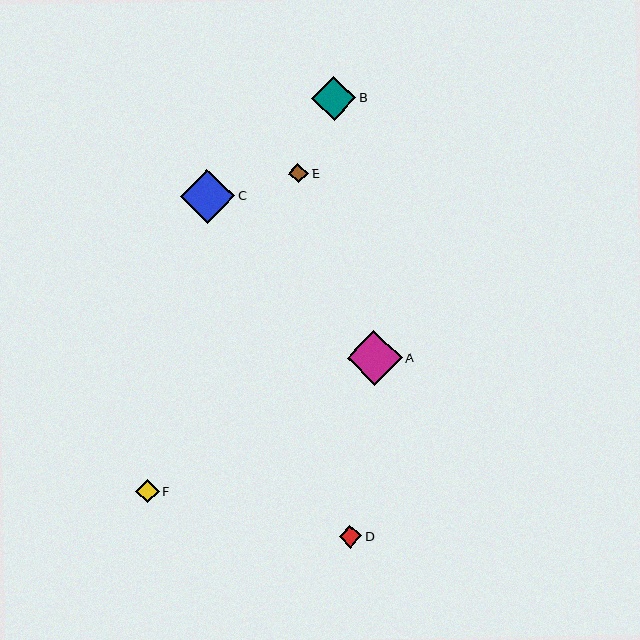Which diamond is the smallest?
Diamond E is the smallest with a size of approximately 20 pixels.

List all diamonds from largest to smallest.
From largest to smallest: A, C, B, F, D, E.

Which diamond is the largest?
Diamond A is the largest with a size of approximately 55 pixels.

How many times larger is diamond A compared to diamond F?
Diamond A is approximately 2.3 times the size of diamond F.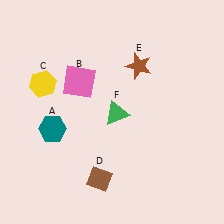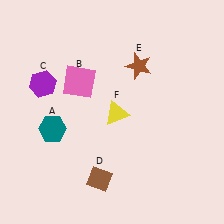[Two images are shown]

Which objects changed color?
C changed from yellow to purple. F changed from green to yellow.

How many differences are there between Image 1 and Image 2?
There are 2 differences between the two images.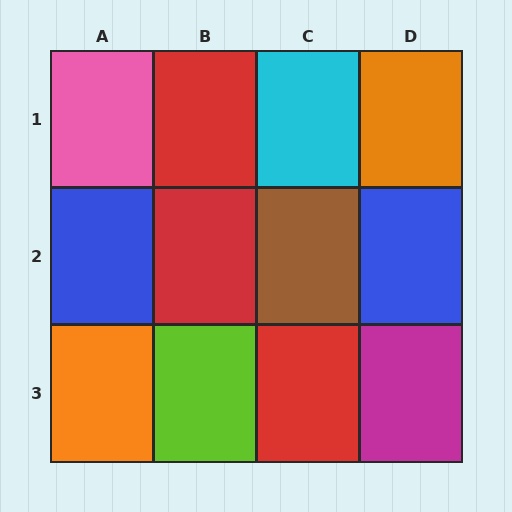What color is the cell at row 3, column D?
Magenta.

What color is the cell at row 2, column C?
Brown.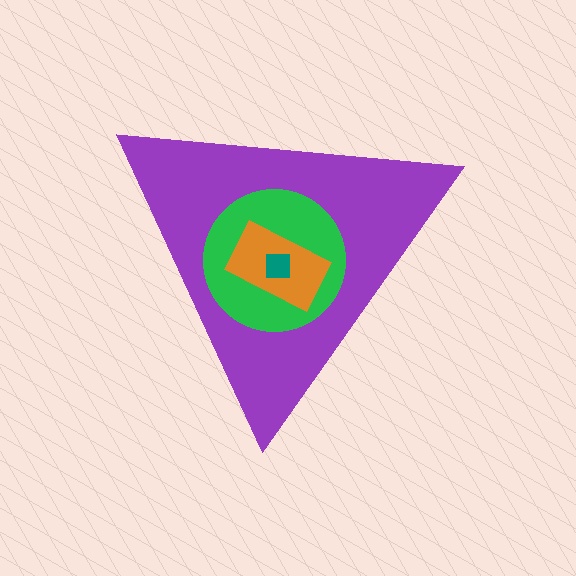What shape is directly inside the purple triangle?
The green circle.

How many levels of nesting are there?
4.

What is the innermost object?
The teal square.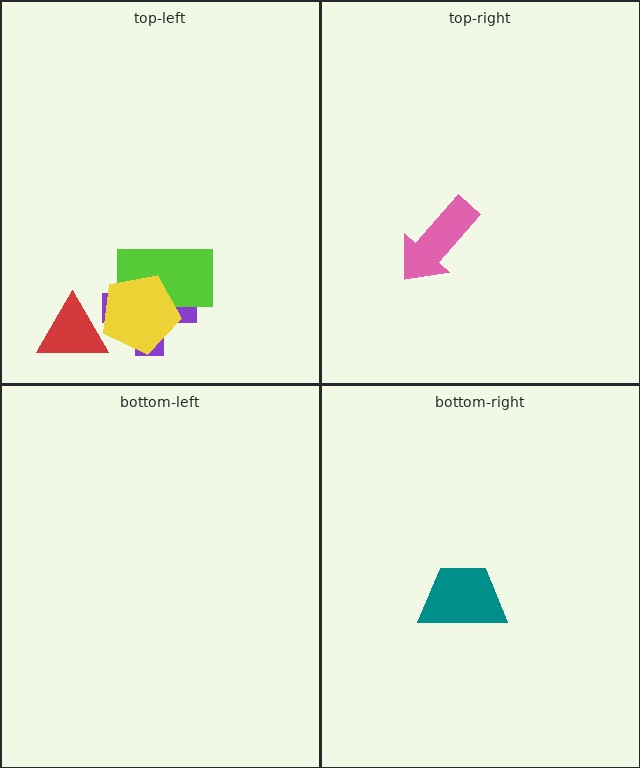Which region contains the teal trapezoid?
The bottom-right region.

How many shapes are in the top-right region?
1.